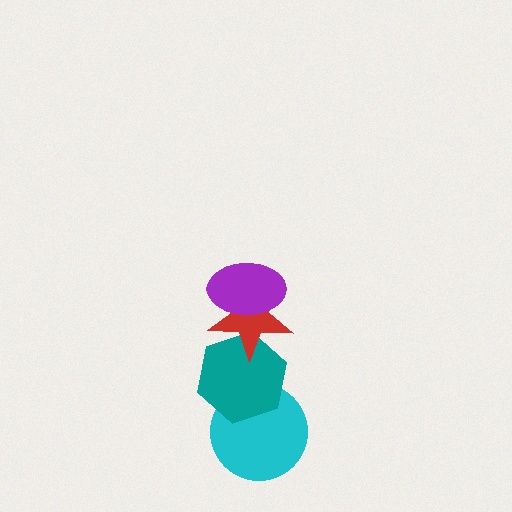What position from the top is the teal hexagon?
The teal hexagon is 3rd from the top.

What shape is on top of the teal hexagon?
The red star is on top of the teal hexagon.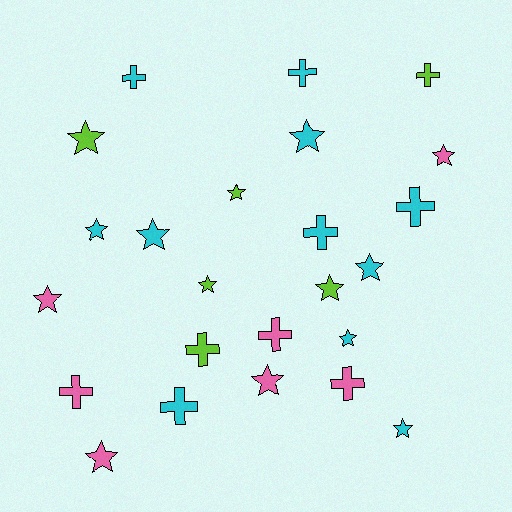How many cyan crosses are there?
There are 5 cyan crosses.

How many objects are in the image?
There are 24 objects.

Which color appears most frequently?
Cyan, with 11 objects.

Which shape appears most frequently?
Star, with 14 objects.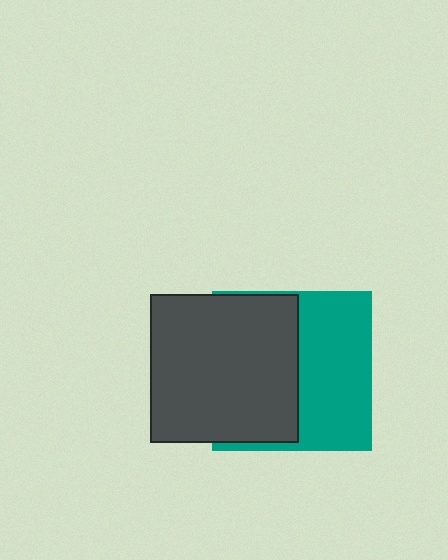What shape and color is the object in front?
The object in front is a dark gray square.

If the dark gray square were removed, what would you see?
You would see the complete teal square.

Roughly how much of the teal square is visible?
About half of it is visible (roughly 48%).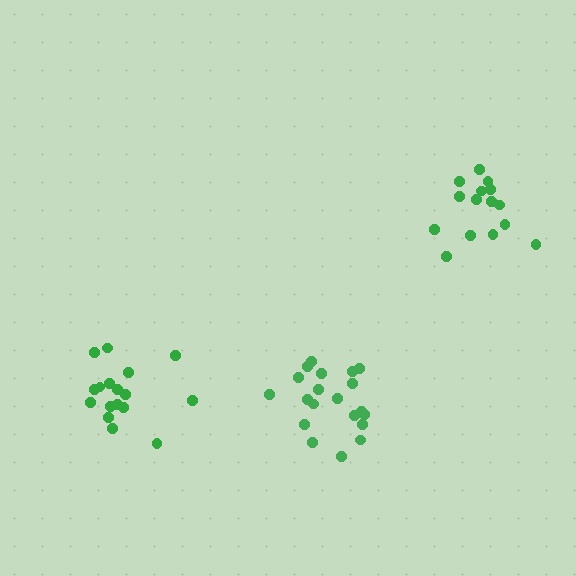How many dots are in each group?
Group 1: 15 dots, Group 2: 20 dots, Group 3: 17 dots (52 total).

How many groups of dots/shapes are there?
There are 3 groups.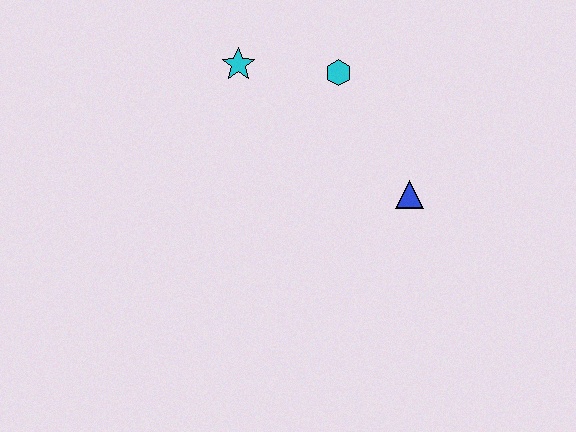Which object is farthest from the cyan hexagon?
The blue triangle is farthest from the cyan hexagon.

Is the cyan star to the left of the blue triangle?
Yes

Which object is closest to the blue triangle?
The cyan hexagon is closest to the blue triangle.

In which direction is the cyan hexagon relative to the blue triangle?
The cyan hexagon is above the blue triangle.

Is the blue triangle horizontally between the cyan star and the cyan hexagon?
No